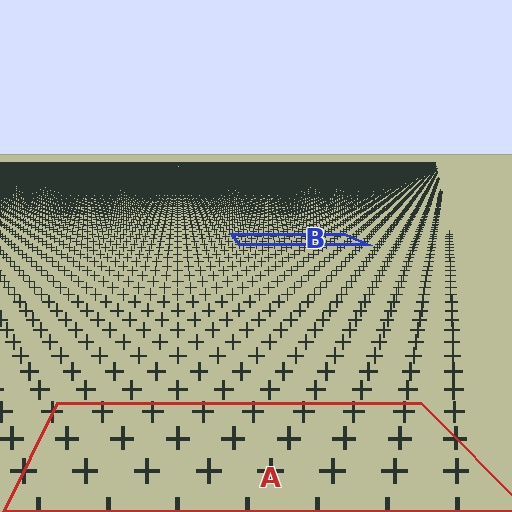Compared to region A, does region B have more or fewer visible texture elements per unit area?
Region B has more texture elements per unit area — they are packed more densely because it is farther away.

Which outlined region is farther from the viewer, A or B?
Region B is farther from the viewer — the texture elements inside it appear smaller and more densely packed.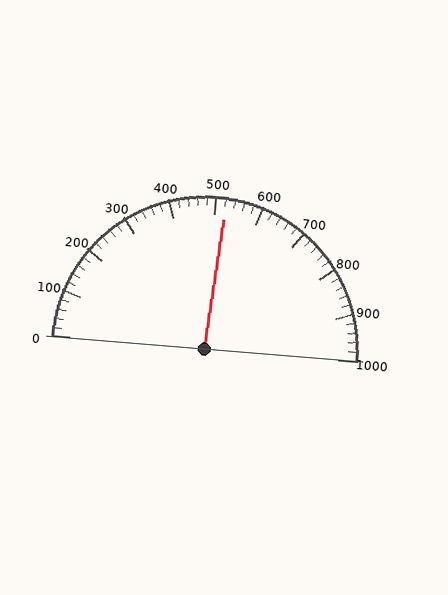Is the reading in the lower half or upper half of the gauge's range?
The reading is in the upper half of the range (0 to 1000).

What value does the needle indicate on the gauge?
The needle indicates approximately 520.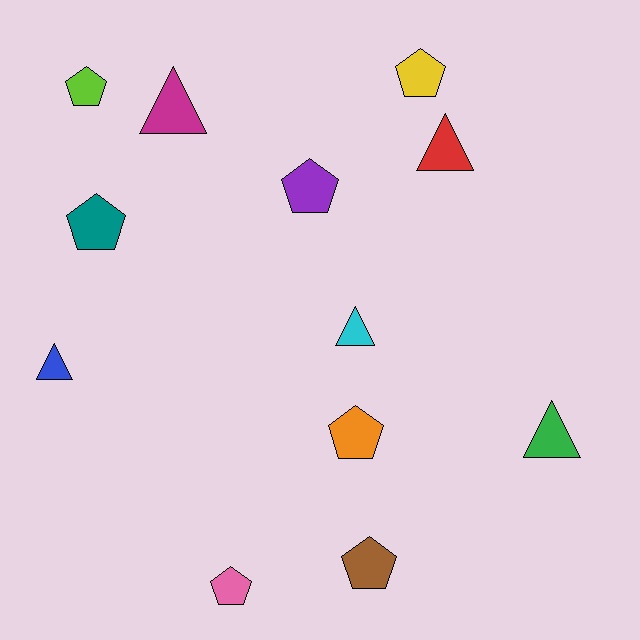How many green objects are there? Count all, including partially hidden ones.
There is 1 green object.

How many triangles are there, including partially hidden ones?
There are 5 triangles.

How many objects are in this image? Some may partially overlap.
There are 12 objects.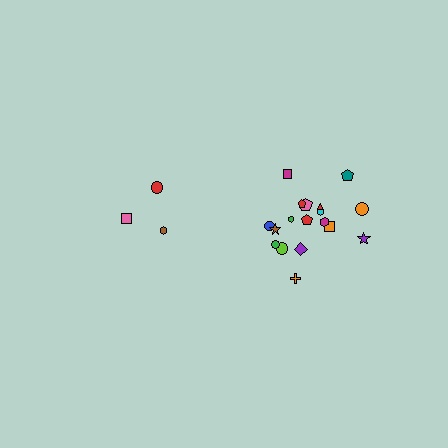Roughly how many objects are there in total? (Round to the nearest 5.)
Roughly 20 objects in total.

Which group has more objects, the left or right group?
The right group.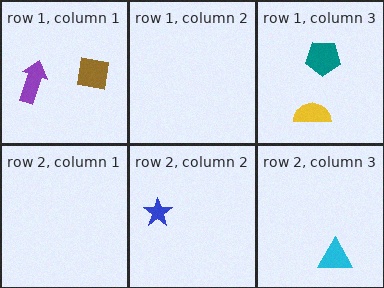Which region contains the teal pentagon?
The row 1, column 3 region.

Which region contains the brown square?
The row 1, column 1 region.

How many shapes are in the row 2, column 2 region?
1.